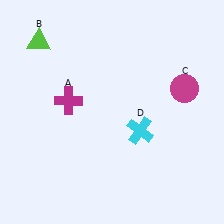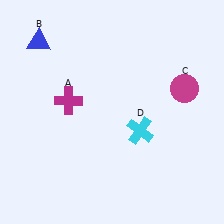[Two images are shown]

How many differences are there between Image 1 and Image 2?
There is 1 difference between the two images.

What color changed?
The triangle (B) changed from lime in Image 1 to blue in Image 2.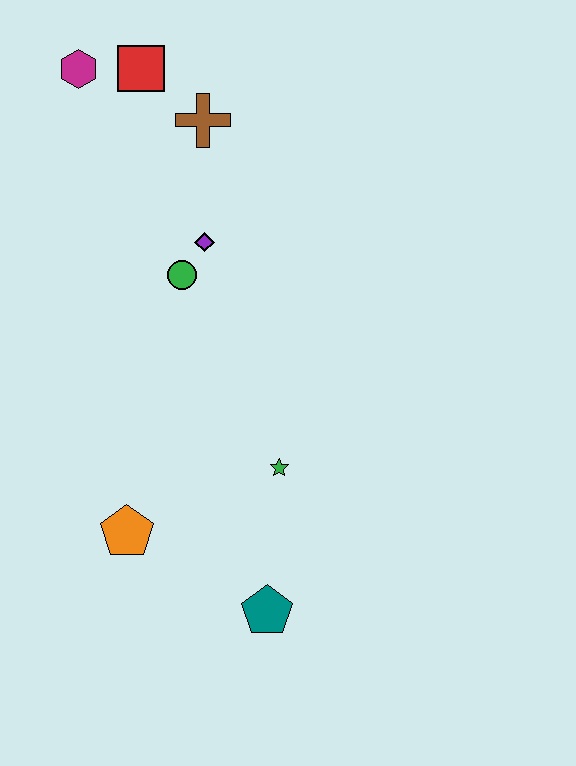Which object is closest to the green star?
The teal pentagon is closest to the green star.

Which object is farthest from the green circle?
The teal pentagon is farthest from the green circle.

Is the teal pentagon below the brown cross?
Yes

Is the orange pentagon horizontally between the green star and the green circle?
No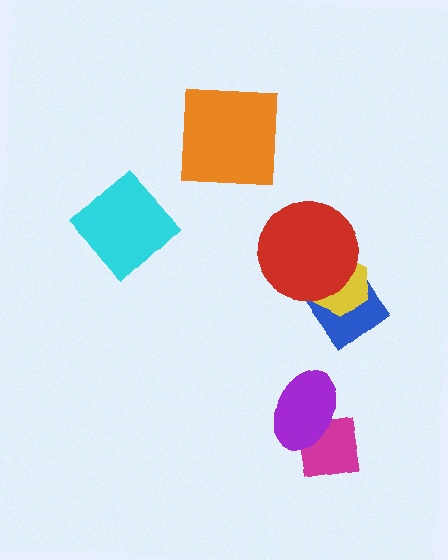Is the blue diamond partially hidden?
Yes, it is partially covered by another shape.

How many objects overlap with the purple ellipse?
1 object overlaps with the purple ellipse.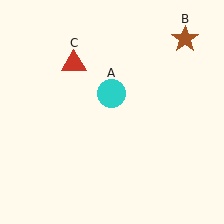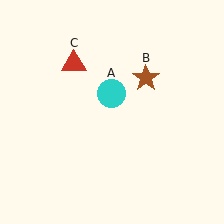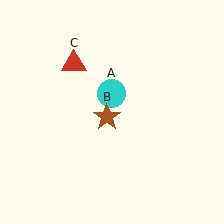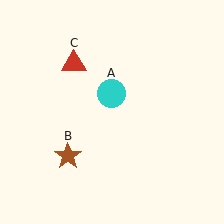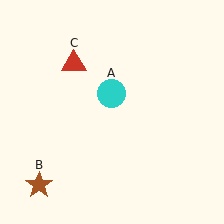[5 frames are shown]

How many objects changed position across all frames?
1 object changed position: brown star (object B).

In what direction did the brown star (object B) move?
The brown star (object B) moved down and to the left.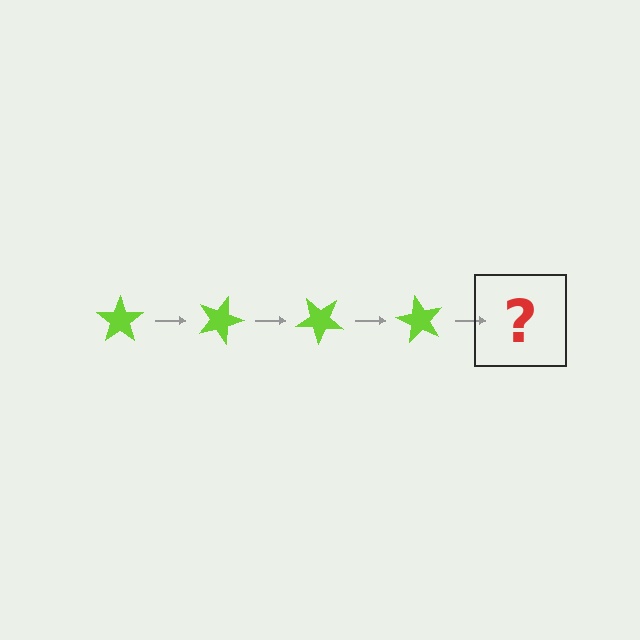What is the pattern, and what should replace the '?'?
The pattern is that the star rotates 20 degrees each step. The '?' should be a lime star rotated 80 degrees.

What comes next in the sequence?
The next element should be a lime star rotated 80 degrees.